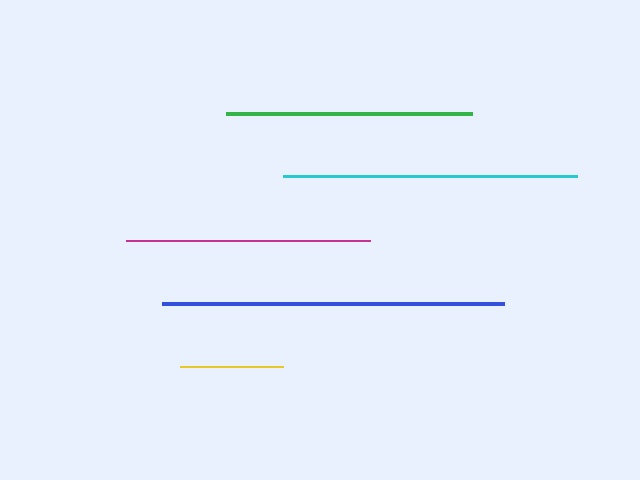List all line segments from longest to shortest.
From longest to shortest: blue, cyan, green, magenta, yellow.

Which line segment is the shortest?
The yellow line is the shortest at approximately 103 pixels.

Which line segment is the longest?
The blue line is the longest at approximately 342 pixels.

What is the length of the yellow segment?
The yellow segment is approximately 103 pixels long.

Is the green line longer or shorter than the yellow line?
The green line is longer than the yellow line.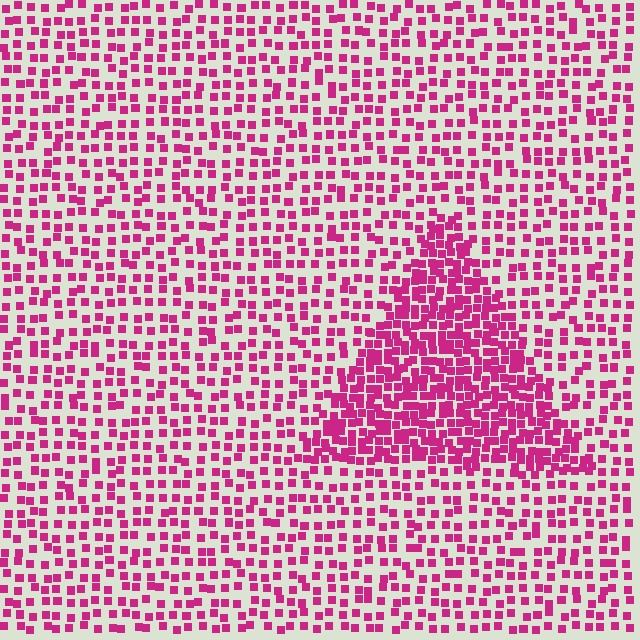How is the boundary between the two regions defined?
The boundary is defined by a change in element density (approximately 2.1x ratio). All elements are the same color, size, and shape.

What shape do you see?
I see a triangle.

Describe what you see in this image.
The image contains small magenta elements arranged at two different densities. A triangle-shaped region is visible where the elements are more densely packed than the surrounding area.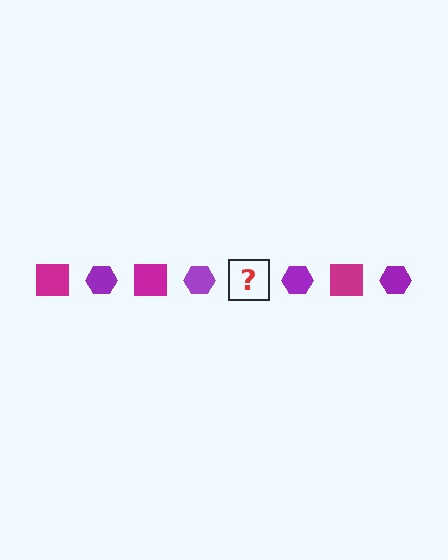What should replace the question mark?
The question mark should be replaced with a magenta square.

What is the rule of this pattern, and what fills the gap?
The rule is that the pattern alternates between magenta square and purple hexagon. The gap should be filled with a magenta square.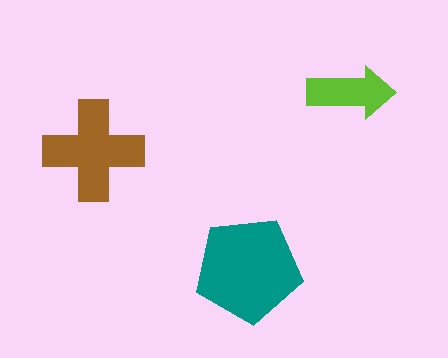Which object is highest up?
The lime arrow is topmost.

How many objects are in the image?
There are 3 objects in the image.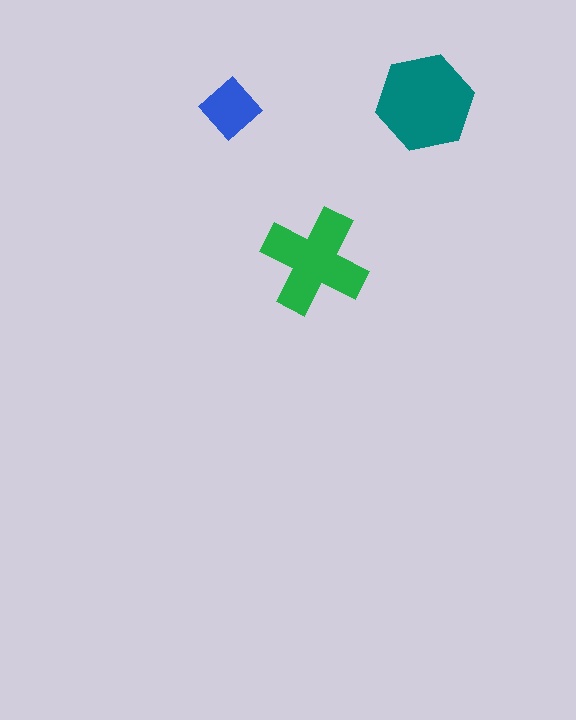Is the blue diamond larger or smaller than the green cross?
Smaller.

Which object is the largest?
The teal hexagon.